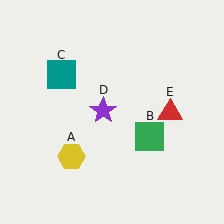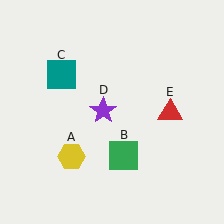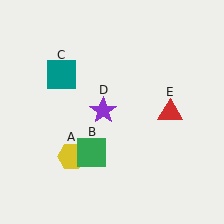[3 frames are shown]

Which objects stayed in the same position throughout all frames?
Yellow hexagon (object A) and teal square (object C) and purple star (object D) and red triangle (object E) remained stationary.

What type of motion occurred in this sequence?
The green square (object B) rotated clockwise around the center of the scene.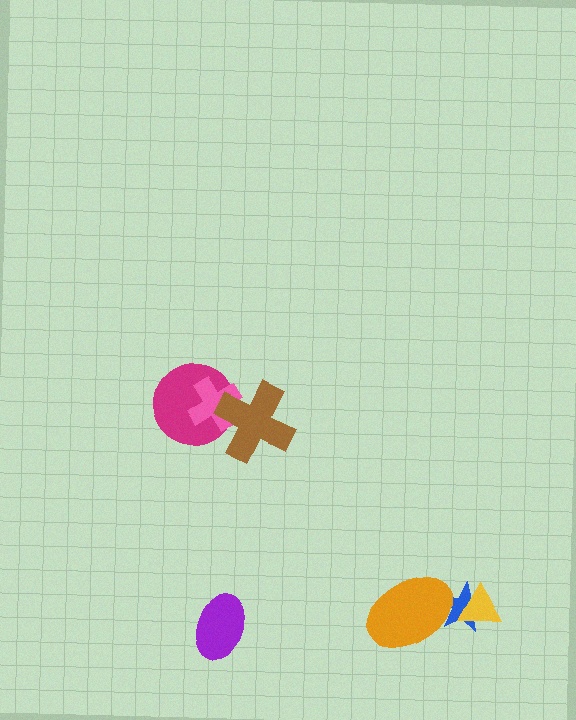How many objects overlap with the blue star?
2 objects overlap with the blue star.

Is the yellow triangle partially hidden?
No, no other shape covers it.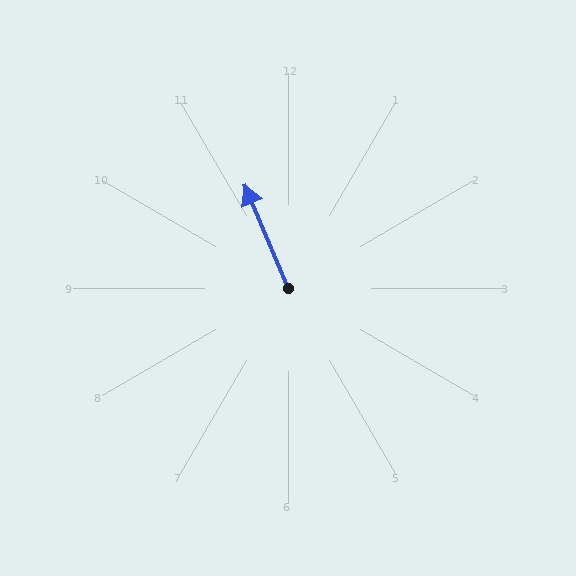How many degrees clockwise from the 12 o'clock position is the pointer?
Approximately 337 degrees.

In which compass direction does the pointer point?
Northwest.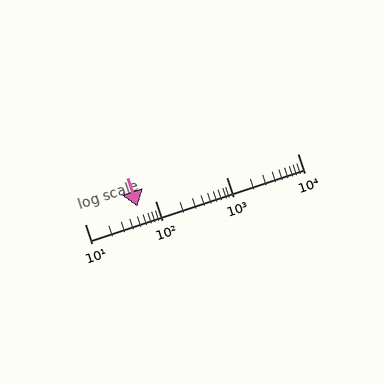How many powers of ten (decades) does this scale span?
The scale spans 3 decades, from 10 to 10000.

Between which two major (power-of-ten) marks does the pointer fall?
The pointer is between 10 and 100.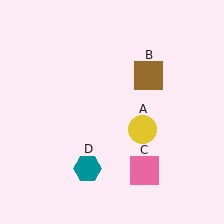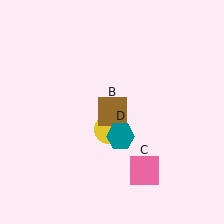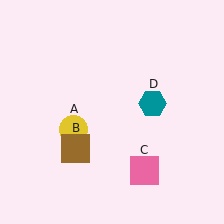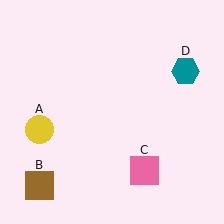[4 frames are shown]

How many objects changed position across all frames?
3 objects changed position: yellow circle (object A), brown square (object B), teal hexagon (object D).